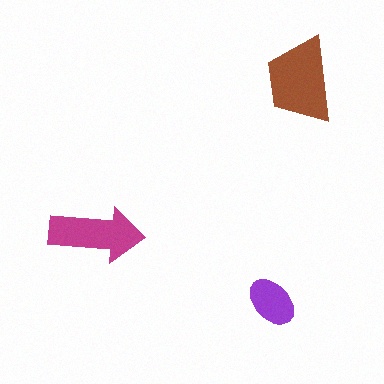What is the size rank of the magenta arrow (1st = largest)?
2nd.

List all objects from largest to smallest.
The brown trapezoid, the magenta arrow, the purple ellipse.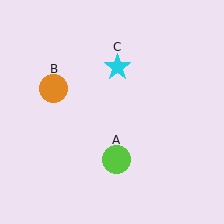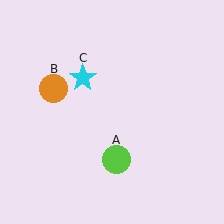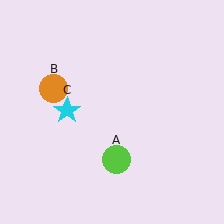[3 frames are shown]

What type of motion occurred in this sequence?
The cyan star (object C) rotated counterclockwise around the center of the scene.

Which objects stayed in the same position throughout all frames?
Lime circle (object A) and orange circle (object B) remained stationary.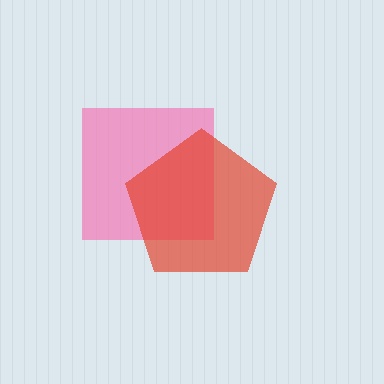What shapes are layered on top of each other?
The layered shapes are: a pink square, a red pentagon.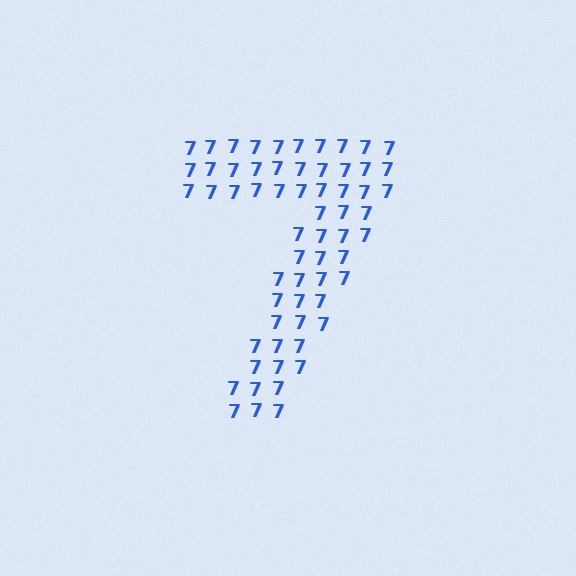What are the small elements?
The small elements are digit 7's.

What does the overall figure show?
The overall figure shows the digit 7.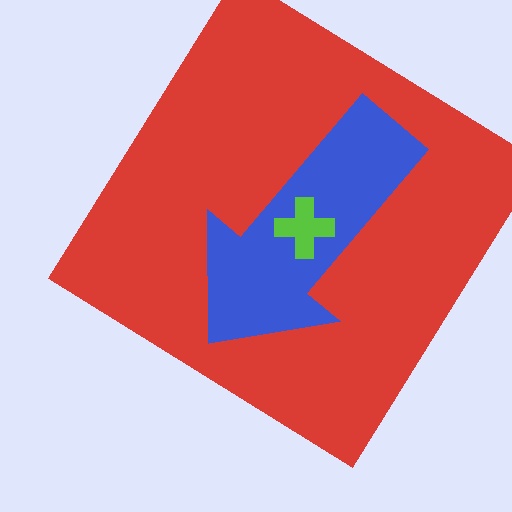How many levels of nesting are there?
3.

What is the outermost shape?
The red diamond.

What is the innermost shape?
The lime cross.